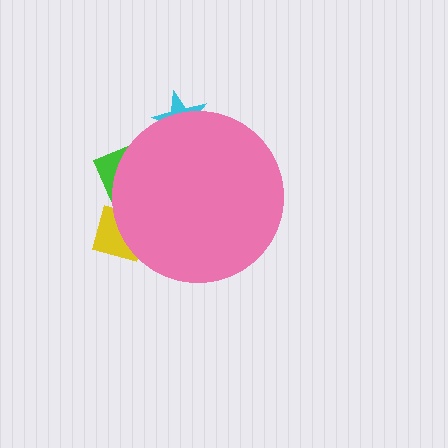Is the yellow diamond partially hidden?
Yes, the yellow diamond is partially hidden behind the pink circle.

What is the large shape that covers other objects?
A pink circle.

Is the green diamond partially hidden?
Yes, the green diamond is partially hidden behind the pink circle.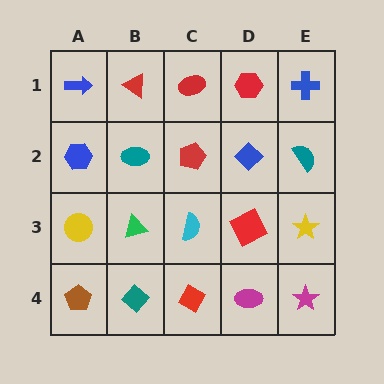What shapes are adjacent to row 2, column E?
A blue cross (row 1, column E), a yellow star (row 3, column E), a blue diamond (row 2, column D).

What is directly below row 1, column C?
A red pentagon.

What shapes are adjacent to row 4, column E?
A yellow star (row 3, column E), a magenta ellipse (row 4, column D).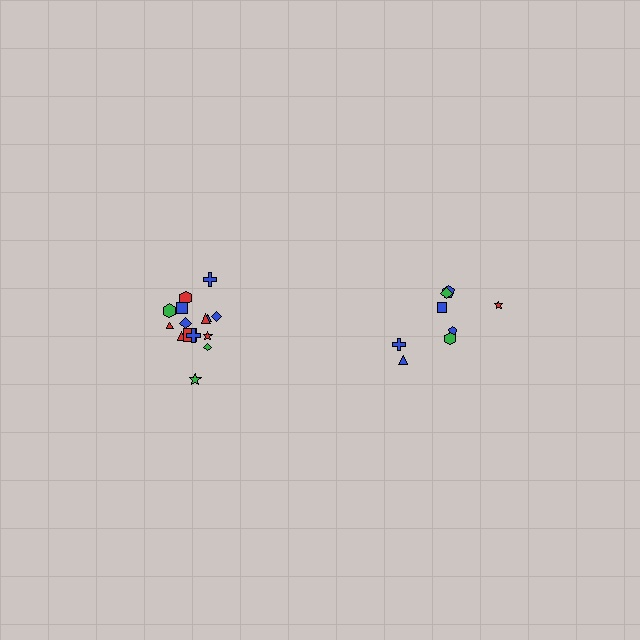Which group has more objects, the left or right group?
The left group.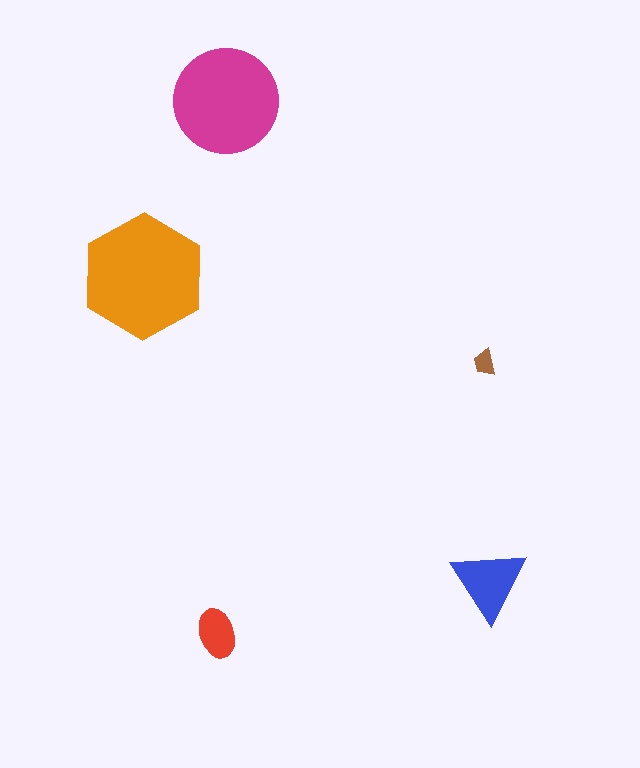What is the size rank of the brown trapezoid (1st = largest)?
5th.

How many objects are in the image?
There are 5 objects in the image.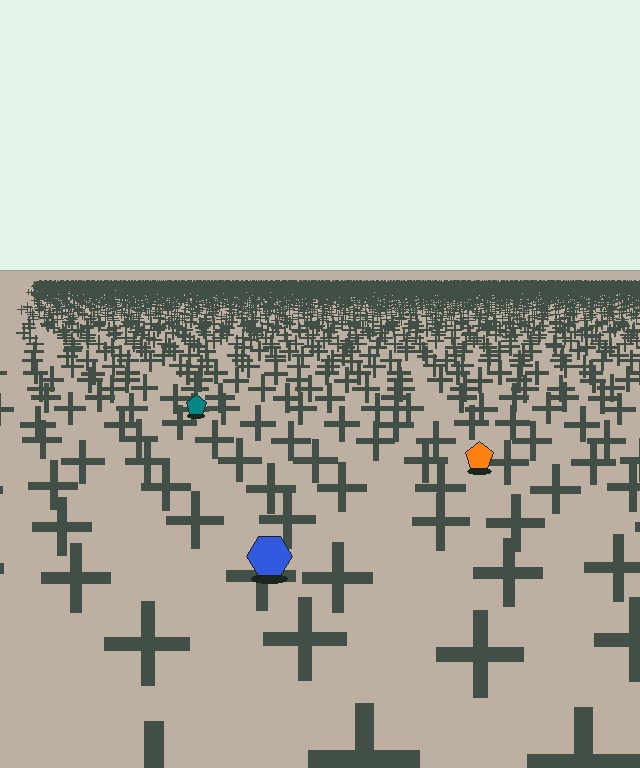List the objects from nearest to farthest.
From nearest to farthest: the blue hexagon, the orange pentagon, the teal pentagon.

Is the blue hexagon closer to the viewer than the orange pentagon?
Yes. The blue hexagon is closer — you can tell from the texture gradient: the ground texture is coarser near it.